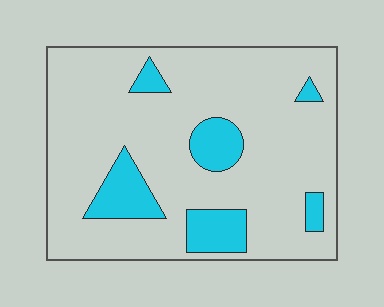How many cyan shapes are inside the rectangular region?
6.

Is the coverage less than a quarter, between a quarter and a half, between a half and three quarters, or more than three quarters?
Less than a quarter.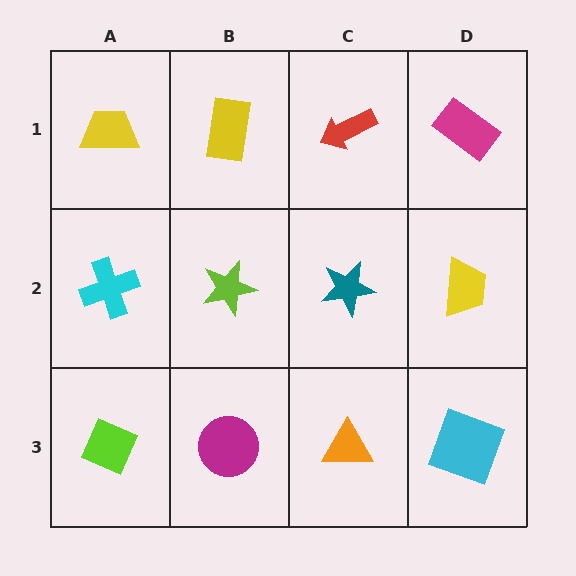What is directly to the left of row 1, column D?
A red arrow.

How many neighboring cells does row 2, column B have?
4.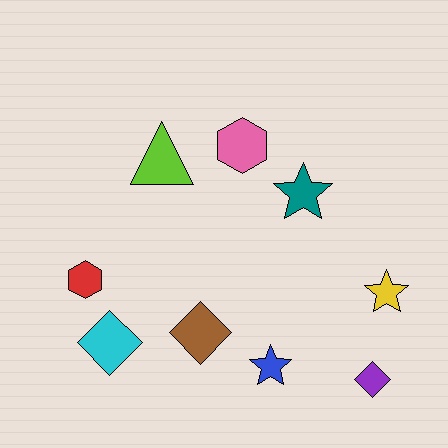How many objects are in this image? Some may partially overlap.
There are 9 objects.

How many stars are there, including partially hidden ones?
There are 3 stars.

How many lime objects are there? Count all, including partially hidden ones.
There is 1 lime object.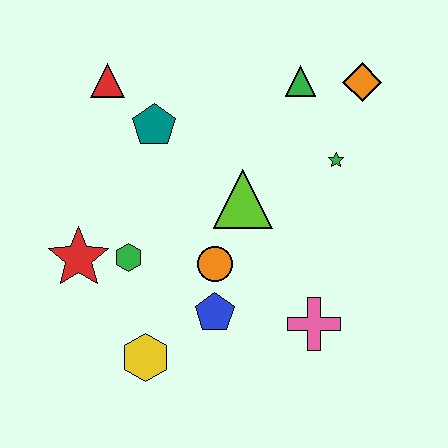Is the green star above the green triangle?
No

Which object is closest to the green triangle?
The orange diamond is closest to the green triangle.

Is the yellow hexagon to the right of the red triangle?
Yes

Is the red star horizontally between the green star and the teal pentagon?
No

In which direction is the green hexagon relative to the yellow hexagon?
The green hexagon is above the yellow hexagon.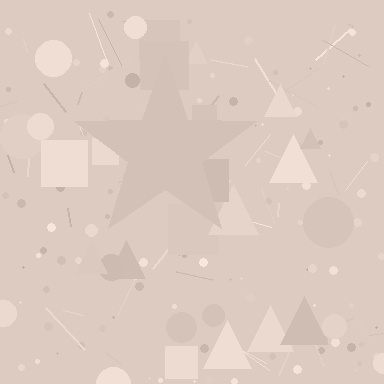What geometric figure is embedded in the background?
A star is embedded in the background.